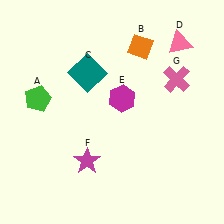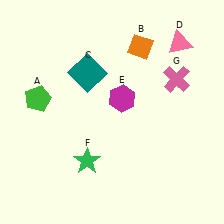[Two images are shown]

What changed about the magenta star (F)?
In Image 1, F is magenta. In Image 2, it changed to green.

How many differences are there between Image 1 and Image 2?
There is 1 difference between the two images.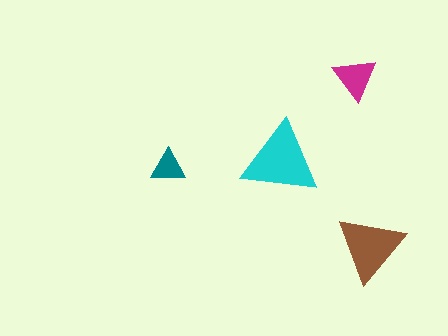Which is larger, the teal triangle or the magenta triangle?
The magenta one.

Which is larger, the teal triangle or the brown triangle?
The brown one.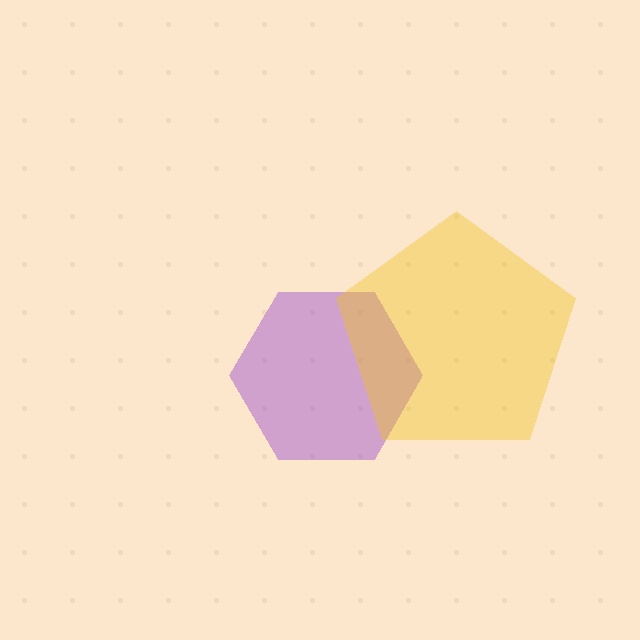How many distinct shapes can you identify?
There are 2 distinct shapes: a purple hexagon, a yellow pentagon.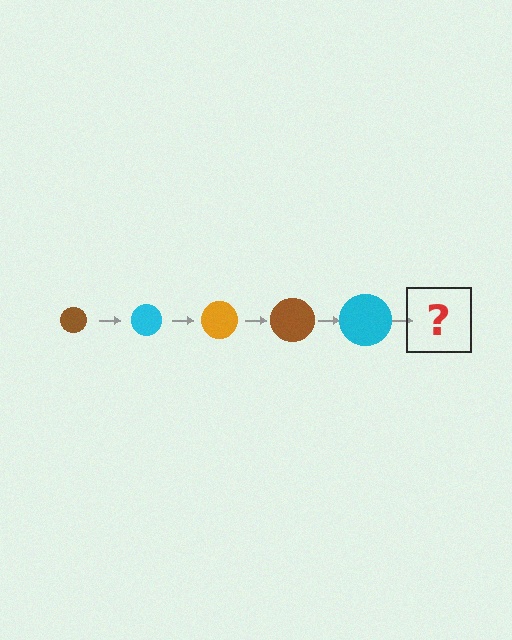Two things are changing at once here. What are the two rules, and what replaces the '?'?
The two rules are that the circle grows larger each step and the color cycles through brown, cyan, and orange. The '?' should be an orange circle, larger than the previous one.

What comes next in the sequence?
The next element should be an orange circle, larger than the previous one.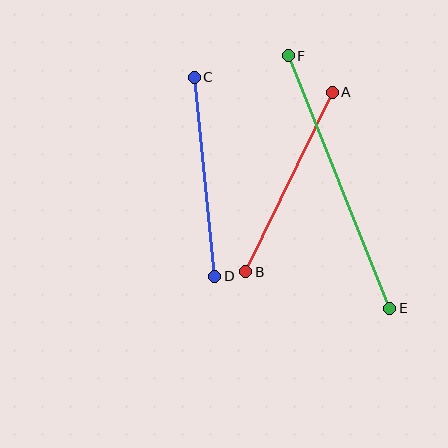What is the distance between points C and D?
The distance is approximately 200 pixels.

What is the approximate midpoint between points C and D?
The midpoint is at approximately (205, 177) pixels.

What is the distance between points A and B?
The distance is approximately 199 pixels.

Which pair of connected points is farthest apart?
Points E and F are farthest apart.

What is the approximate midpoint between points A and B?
The midpoint is at approximately (289, 182) pixels.